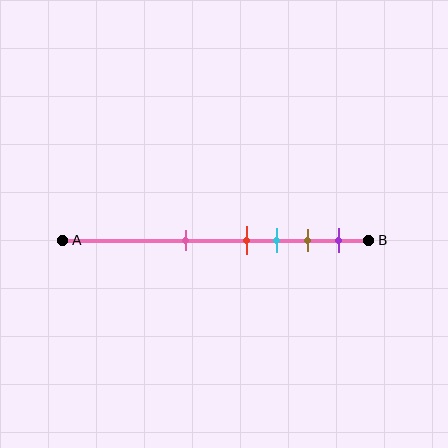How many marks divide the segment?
There are 5 marks dividing the segment.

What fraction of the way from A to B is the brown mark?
The brown mark is approximately 80% (0.8) of the way from A to B.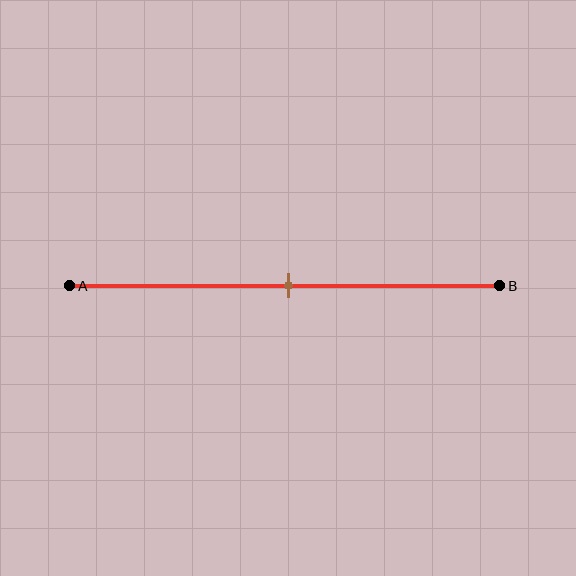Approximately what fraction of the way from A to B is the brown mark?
The brown mark is approximately 50% of the way from A to B.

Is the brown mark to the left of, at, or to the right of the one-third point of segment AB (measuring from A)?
The brown mark is to the right of the one-third point of segment AB.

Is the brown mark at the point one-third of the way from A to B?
No, the mark is at about 50% from A, not at the 33% one-third point.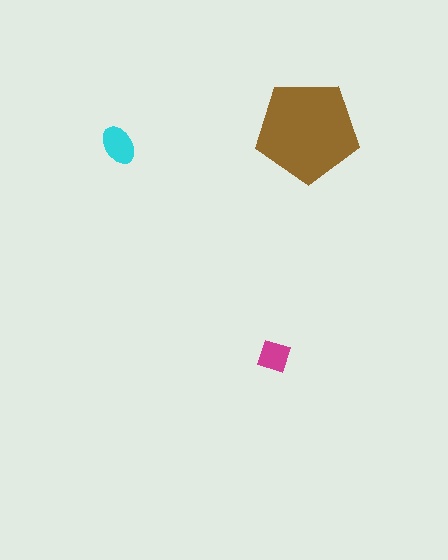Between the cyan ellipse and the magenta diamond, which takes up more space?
The cyan ellipse.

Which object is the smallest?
The magenta diamond.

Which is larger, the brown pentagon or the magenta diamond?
The brown pentagon.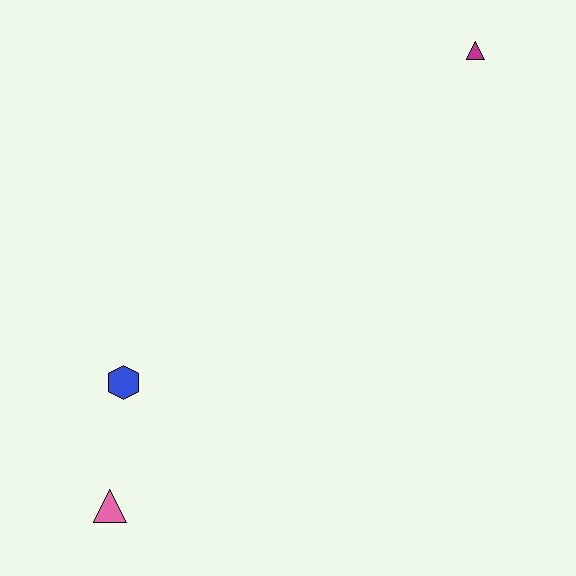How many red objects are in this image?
There are no red objects.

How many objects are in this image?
There are 3 objects.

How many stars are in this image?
There are no stars.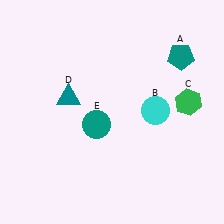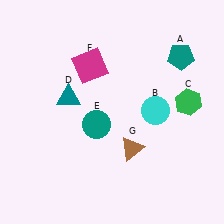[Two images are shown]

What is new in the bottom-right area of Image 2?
A brown triangle (G) was added in the bottom-right area of Image 2.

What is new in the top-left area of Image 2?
A magenta square (F) was added in the top-left area of Image 2.